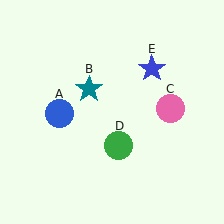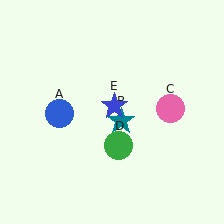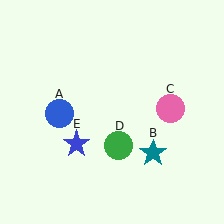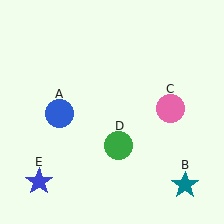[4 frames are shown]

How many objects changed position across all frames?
2 objects changed position: teal star (object B), blue star (object E).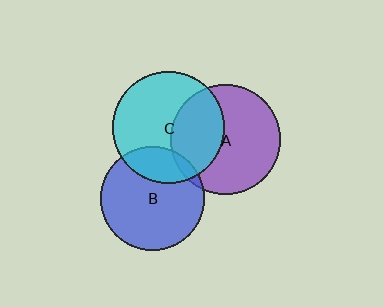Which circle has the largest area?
Circle C (cyan).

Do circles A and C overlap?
Yes.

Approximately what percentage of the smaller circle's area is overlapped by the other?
Approximately 35%.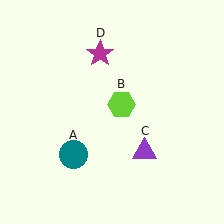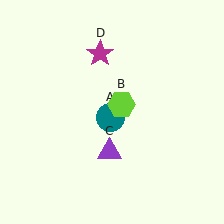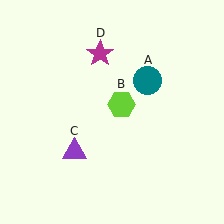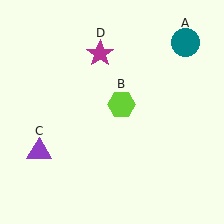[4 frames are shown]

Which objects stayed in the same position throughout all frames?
Lime hexagon (object B) and magenta star (object D) remained stationary.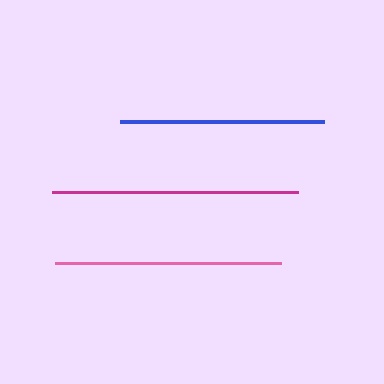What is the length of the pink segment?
The pink segment is approximately 226 pixels long.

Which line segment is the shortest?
The blue line is the shortest at approximately 204 pixels.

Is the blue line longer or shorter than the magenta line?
The magenta line is longer than the blue line.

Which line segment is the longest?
The magenta line is the longest at approximately 246 pixels.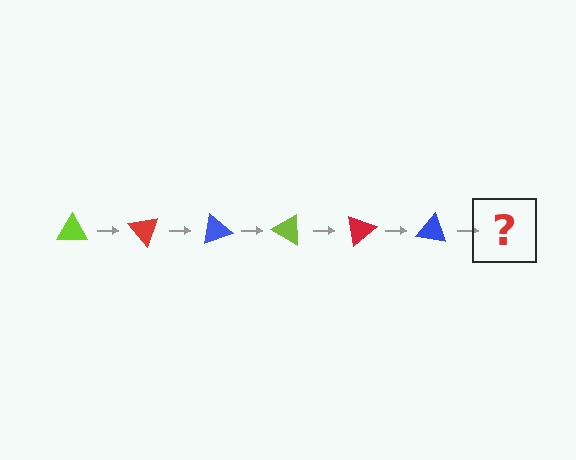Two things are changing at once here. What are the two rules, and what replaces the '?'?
The two rules are that it rotates 50 degrees each step and the color cycles through lime, red, and blue. The '?' should be a lime triangle, rotated 300 degrees from the start.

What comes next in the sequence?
The next element should be a lime triangle, rotated 300 degrees from the start.